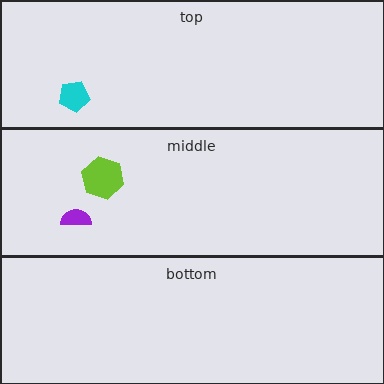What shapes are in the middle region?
The lime hexagon, the purple semicircle.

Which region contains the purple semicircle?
The middle region.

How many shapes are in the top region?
1.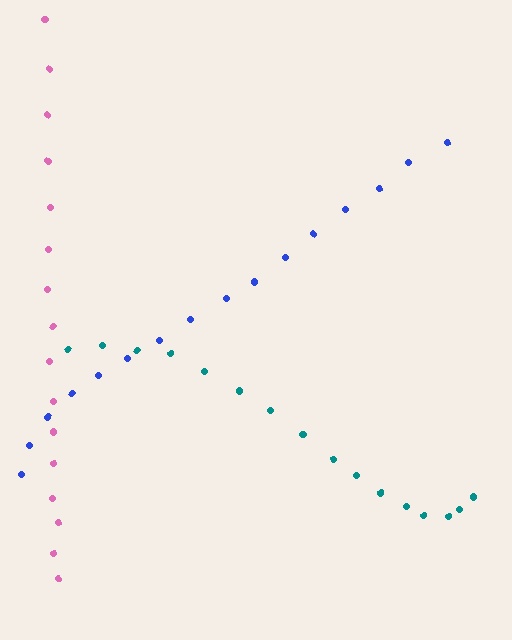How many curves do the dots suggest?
There are 3 distinct paths.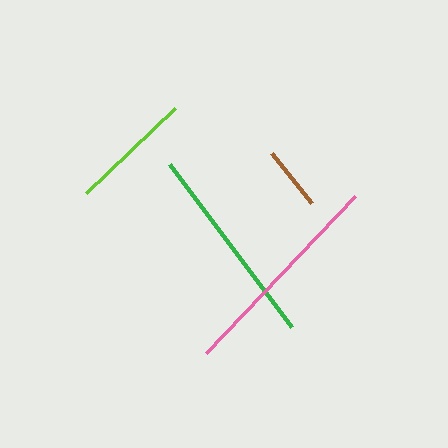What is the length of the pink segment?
The pink segment is approximately 216 pixels long.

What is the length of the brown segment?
The brown segment is approximately 64 pixels long.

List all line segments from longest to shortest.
From longest to shortest: pink, green, lime, brown.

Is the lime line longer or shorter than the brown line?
The lime line is longer than the brown line.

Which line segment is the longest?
The pink line is the longest at approximately 216 pixels.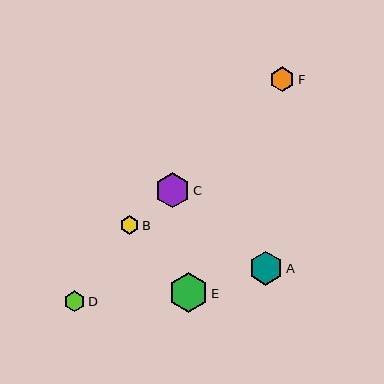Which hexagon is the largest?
Hexagon E is the largest with a size of approximately 40 pixels.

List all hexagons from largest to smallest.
From largest to smallest: E, C, A, F, D, B.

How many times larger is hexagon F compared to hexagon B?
Hexagon F is approximately 1.4 times the size of hexagon B.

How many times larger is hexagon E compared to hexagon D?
Hexagon E is approximately 1.9 times the size of hexagon D.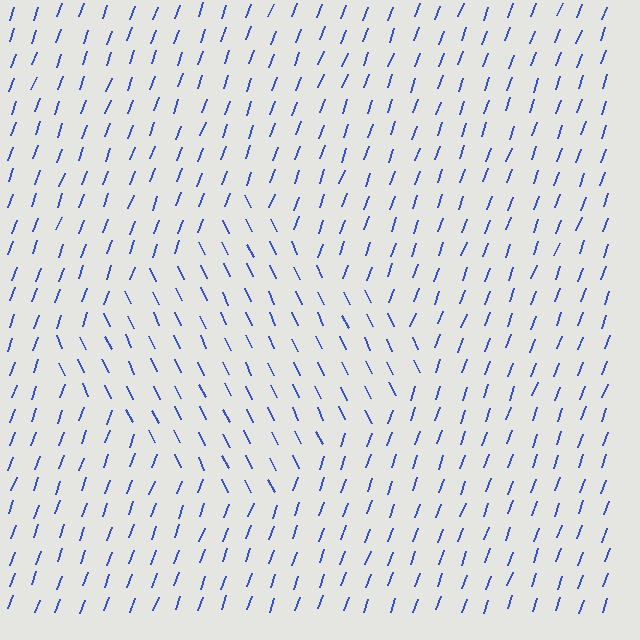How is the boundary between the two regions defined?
The boundary is defined purely by a change in line orientation (approximately 45 degrees difference). All lines are the same color and thickness.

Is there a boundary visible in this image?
Yes, there is a texture boundary formed by a change in line orientation.